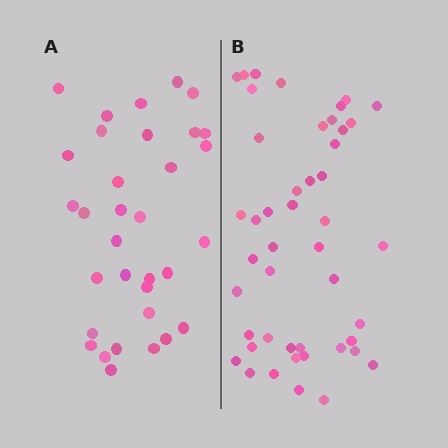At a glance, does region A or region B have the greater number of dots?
Region B (the right region) has more dots.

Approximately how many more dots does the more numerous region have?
Region B has approximately 15 more dots than region A.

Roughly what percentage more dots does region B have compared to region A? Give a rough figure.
About 40% more.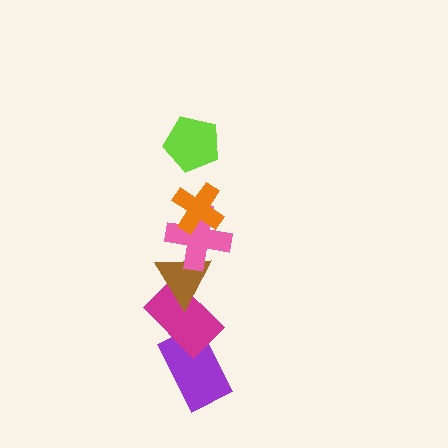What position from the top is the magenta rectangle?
The magenta rectangle is 5th from the top.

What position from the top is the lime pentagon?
The lime pentagon is 1st from the top.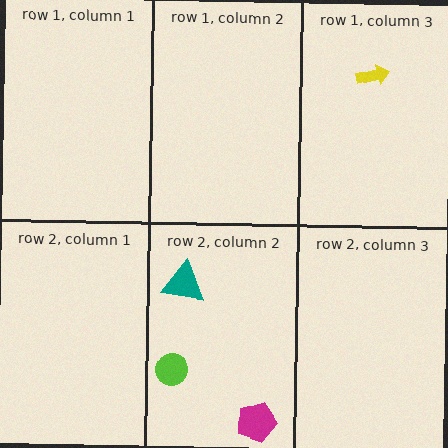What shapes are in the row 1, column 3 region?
The yellow arrow.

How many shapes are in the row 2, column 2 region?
3.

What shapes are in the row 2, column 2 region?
The magenta pentagon, the teal triangle, the lime circle.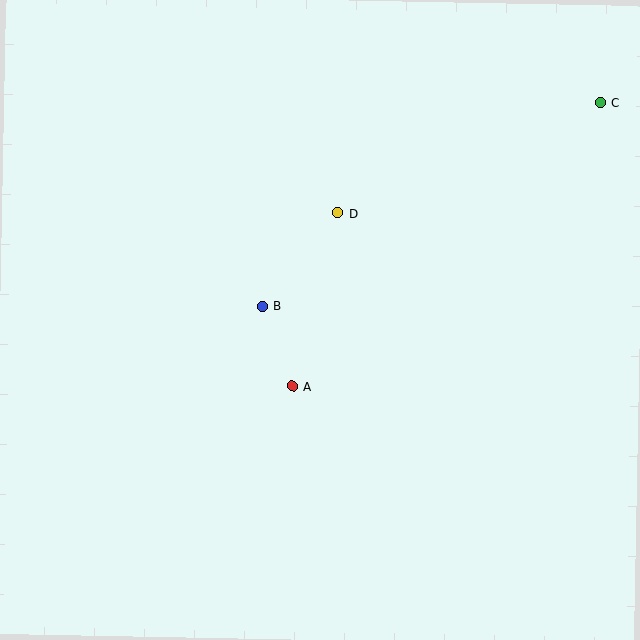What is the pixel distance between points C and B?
The distance between C and B is 395 pixels.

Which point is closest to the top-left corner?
Point D is closest to the top-left corner.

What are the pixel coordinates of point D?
Point D is at (338, 213).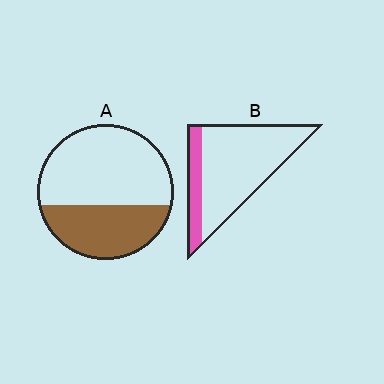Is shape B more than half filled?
No.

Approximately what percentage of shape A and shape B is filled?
A is approximately 40% and B is approximately 20%.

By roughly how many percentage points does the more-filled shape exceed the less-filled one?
By roughly 15 percentage points (A over B).